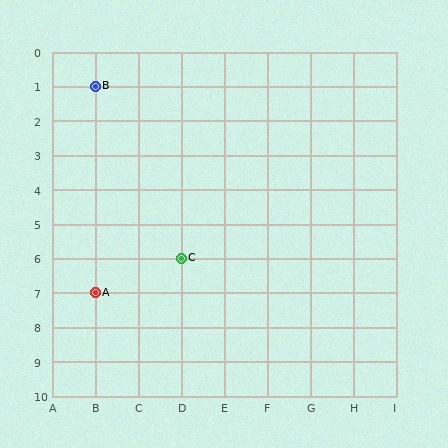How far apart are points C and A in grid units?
Points C and A are 2 columns and 1 row apart (about 2.2 grid units diagonally).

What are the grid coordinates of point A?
Point A is at grid coordinates (B, 7).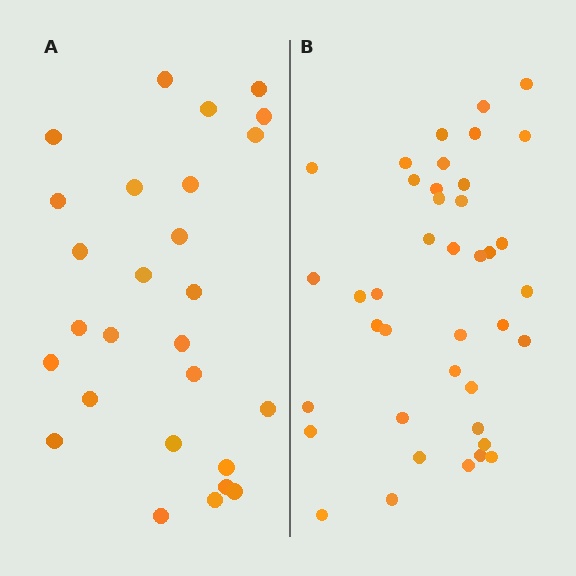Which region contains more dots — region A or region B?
Region B (the right region) has more dots.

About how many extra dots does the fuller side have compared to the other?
Region B has approximately 15 more dots than region A.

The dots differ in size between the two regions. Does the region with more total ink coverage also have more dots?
No. Region A has more total ink coverage because its dots are larger, but region B actually contains more individual dots. Total area can be misleading — the number of items is what matters here.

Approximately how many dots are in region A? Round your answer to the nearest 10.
About 30 dots. (The exact count is 27, which rounds to 30.)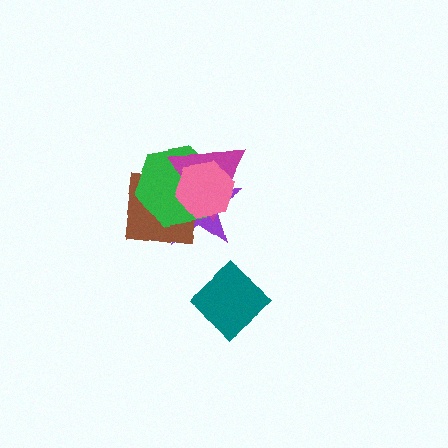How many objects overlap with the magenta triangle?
4 objects overlap with the magenta triangle.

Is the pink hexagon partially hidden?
No, no other shape covers it.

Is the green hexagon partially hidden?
Yes, it is partially covered by another shape.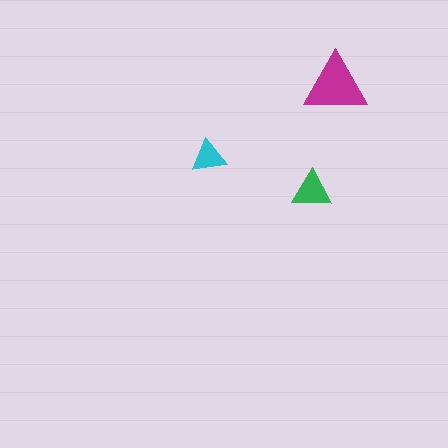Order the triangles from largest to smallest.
the magenta one, the green one, the cyan one.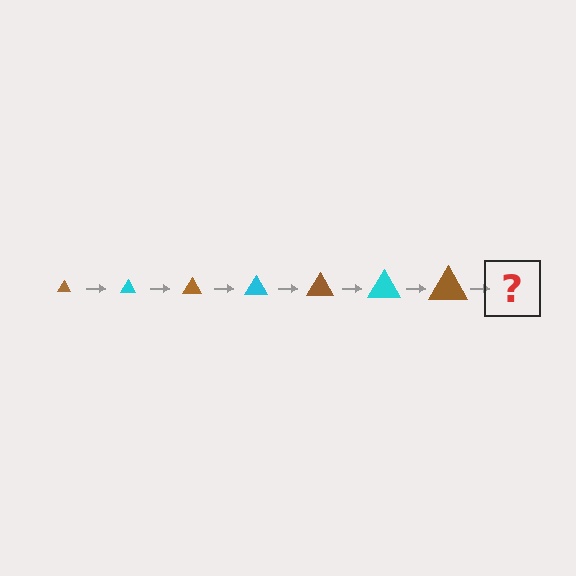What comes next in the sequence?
The next element should be a cyan triangle, larger than the previous one.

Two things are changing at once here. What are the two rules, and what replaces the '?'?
The two rules are that the triangle grows larger each step and the color cycles through brown and cyan. The '?' should be a cyan triangle, larger than the previous one.